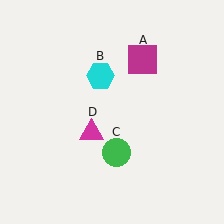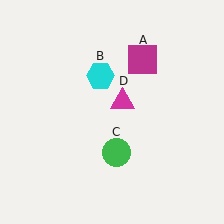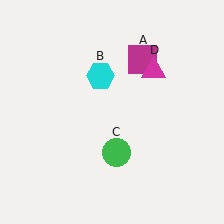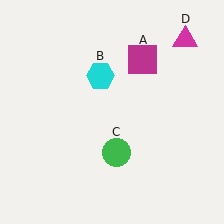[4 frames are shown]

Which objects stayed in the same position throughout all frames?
Magenta square (object A) and cyan hexagon (object B) and green circle (object C) remained stationary.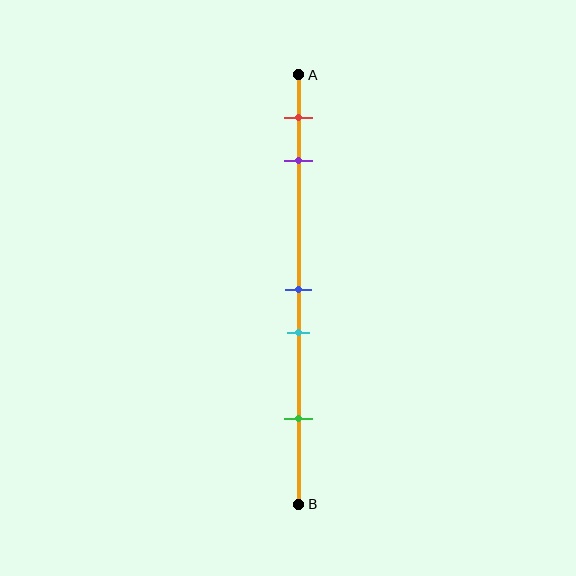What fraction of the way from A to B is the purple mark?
The purple mark is approximately 20% (0.2) of the way from A to B.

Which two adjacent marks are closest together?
The blue and cyan marks are the closest adjacent pair.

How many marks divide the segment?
There are 5 marks dividing the segment.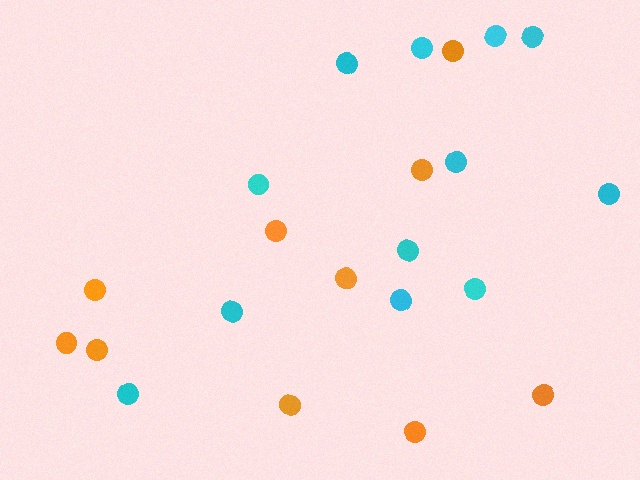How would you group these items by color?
There are 2 groups: one group of cyan circles (12) and one group of orange circles (10).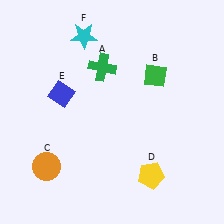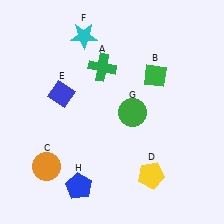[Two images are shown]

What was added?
A green circle (G), a blue pentagon (H) were added in Image 2.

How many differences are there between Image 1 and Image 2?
There are 2 differences between the two images.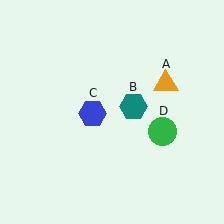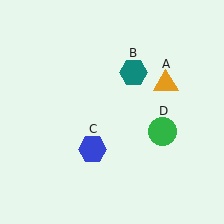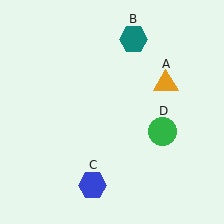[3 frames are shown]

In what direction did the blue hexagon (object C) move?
The blue hexagon (object C) moved down.